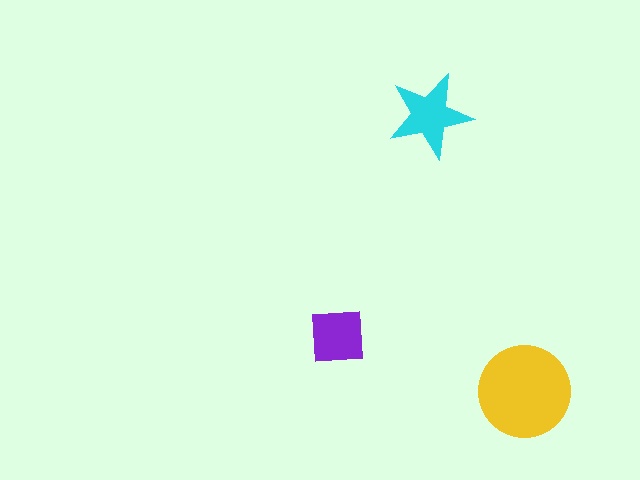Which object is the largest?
The yellow circle.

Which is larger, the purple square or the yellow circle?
The yellow circle.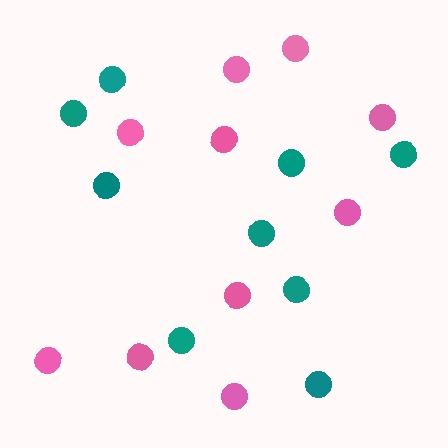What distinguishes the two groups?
There are 2 groups: one group of pink circles (10) and one group of teal circles (9).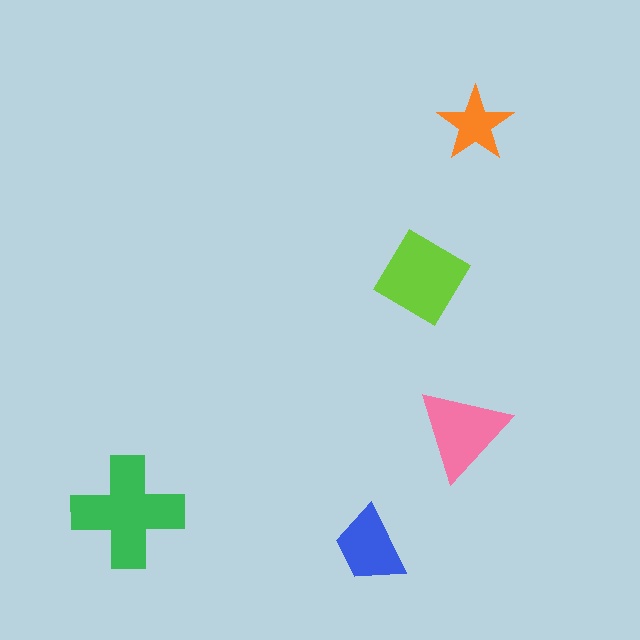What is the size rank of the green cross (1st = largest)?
1st.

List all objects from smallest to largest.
The orange star, the blue trapezoid, the pink triangle, the lime diamond, the green cross.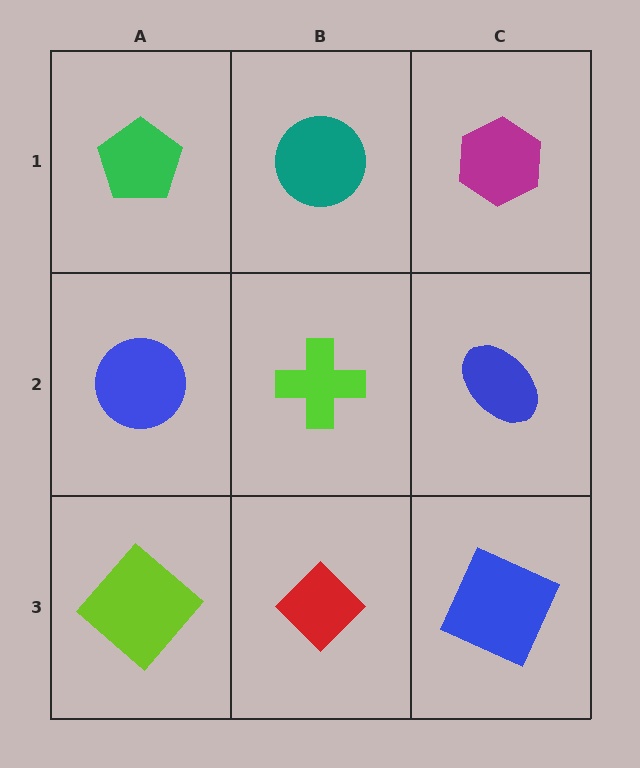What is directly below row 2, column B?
A red diamond.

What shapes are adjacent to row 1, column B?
A lime cross (row 2, column B), a green pentagon (row 1, column A), a magenta hexagon (row 1, column C).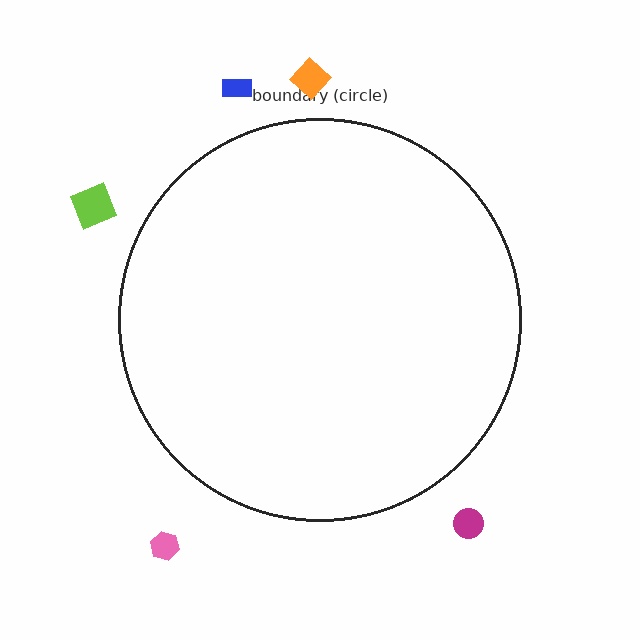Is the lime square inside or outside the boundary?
Outside.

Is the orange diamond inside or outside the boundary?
Outside.